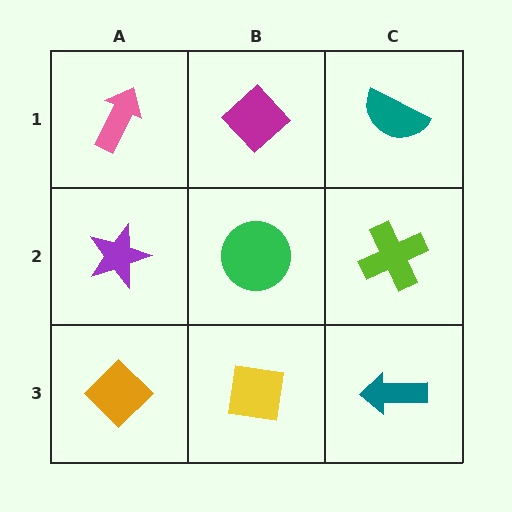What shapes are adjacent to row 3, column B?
A green circle (row 2, column B), an orange diamond (row 3, column A), a teal arrow (row 3, column C).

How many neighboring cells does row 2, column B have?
4.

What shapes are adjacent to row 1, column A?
A purple star (row 2, column A), a magenta diamond (row 1, column B).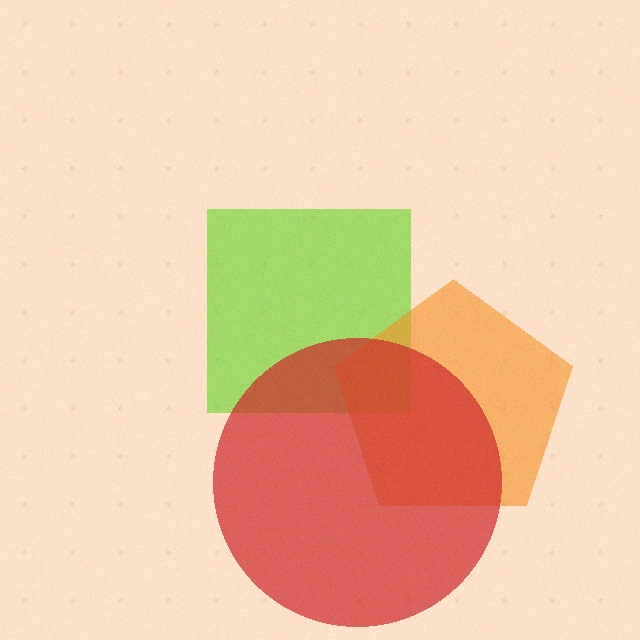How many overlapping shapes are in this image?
There are 3 overlapping shapes in the image.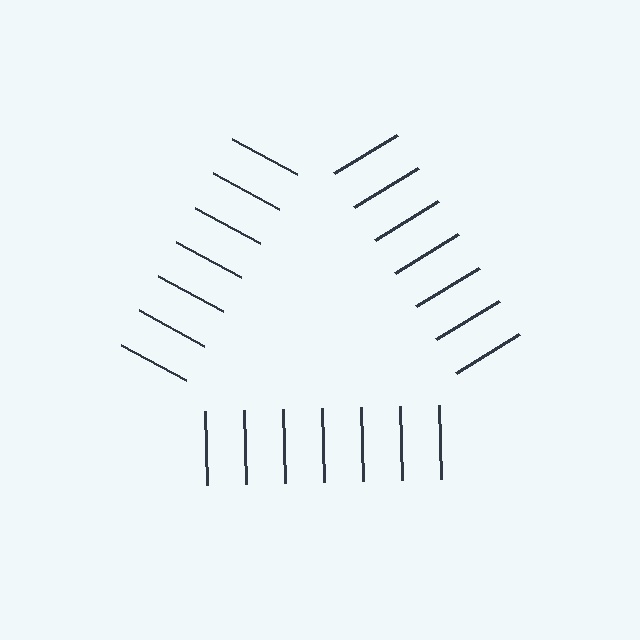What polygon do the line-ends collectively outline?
An illusory triangle — the line segments terminate on its edges but no continuous stroke is drawn.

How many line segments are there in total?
21 — 7 along each of the 3 edges.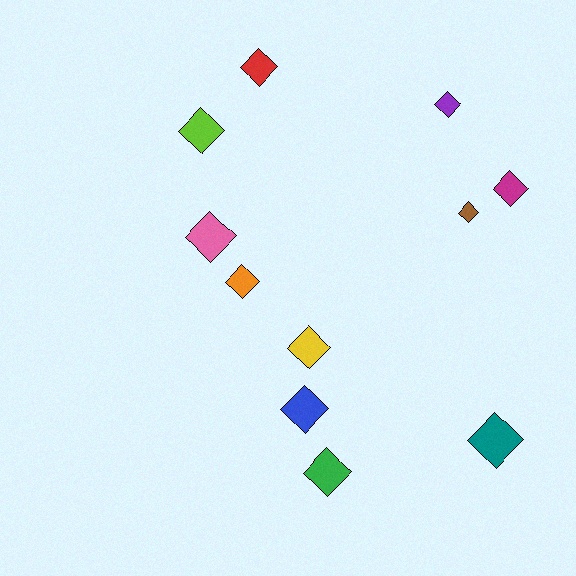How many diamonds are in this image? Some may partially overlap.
There are 11 diamonds.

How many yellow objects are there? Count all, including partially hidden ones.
There is 1 yellow object.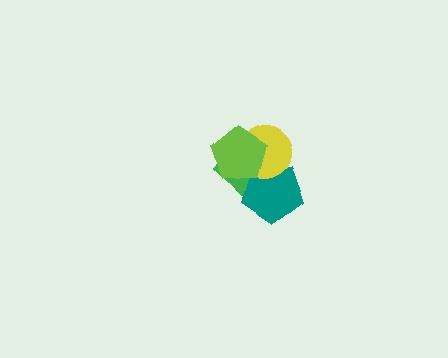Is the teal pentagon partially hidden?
Yes, it is partially covered by another shape.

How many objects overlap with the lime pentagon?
3 objects overlap with the lime pentagon.